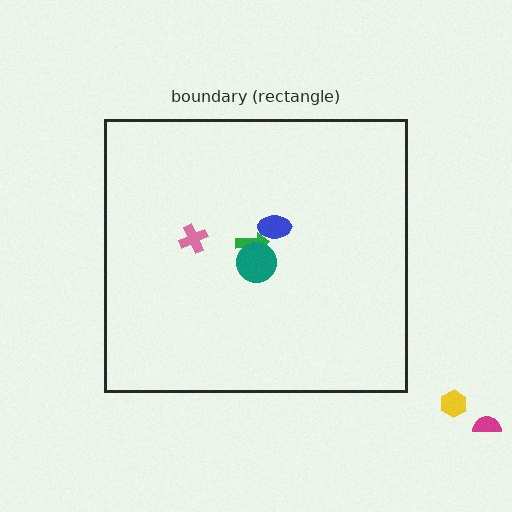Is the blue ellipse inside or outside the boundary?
Inside.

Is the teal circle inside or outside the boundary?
Inside.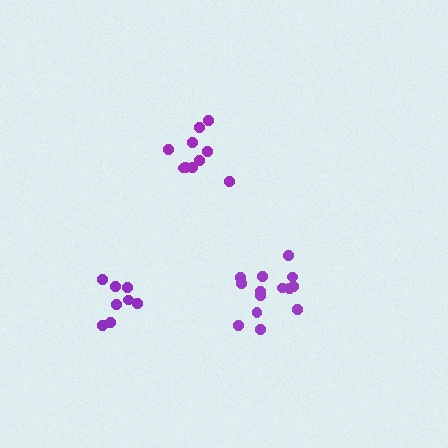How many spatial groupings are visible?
There are 3 spatial groupings.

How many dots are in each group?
Group 1: 14 dots, Group 2: 10 dots, Group 3: 8 dots (32 total).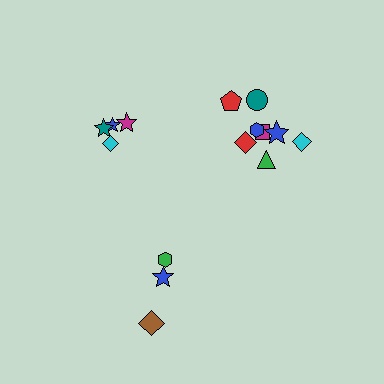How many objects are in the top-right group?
There are 8 objects.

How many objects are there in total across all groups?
There are 15 objects.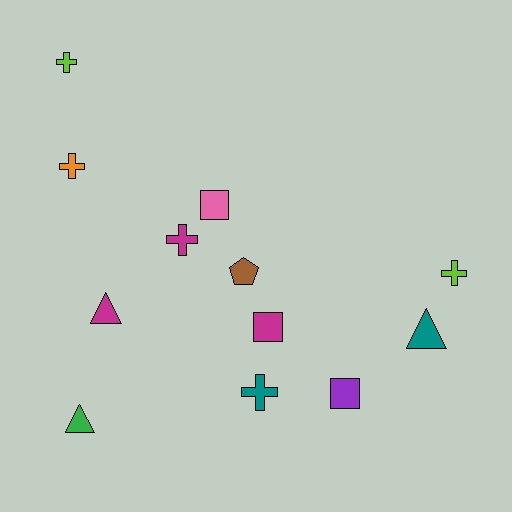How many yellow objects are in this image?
There are no yellow objects.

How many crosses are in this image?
There are 5 crosses.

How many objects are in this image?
There are 12 objects.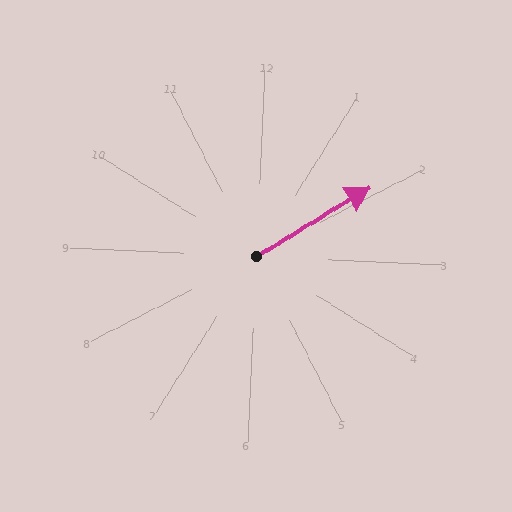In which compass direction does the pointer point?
Northeast.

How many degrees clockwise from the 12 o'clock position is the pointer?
Approximately 56 degrees.